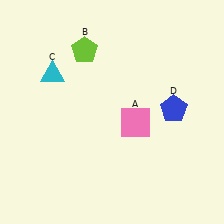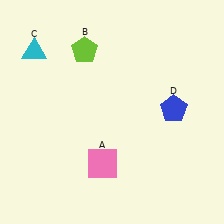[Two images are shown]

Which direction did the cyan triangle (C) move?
The cyan triangle (C) moved up.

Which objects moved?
The objects that moved are: the pink square (A), the cyan triangle (C).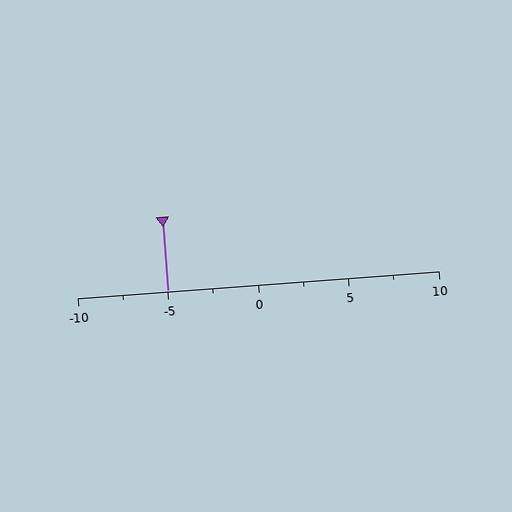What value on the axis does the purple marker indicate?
The marker indicates approximately -5.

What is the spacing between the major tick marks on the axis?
The major ticks are spaced 5 apart.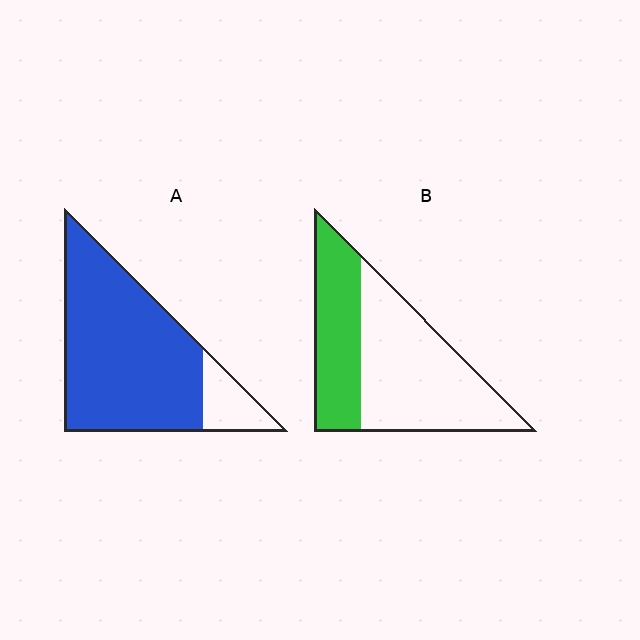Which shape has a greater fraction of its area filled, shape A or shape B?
Shape A.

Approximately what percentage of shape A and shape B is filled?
A is approximately 85% and B is approximately 40%.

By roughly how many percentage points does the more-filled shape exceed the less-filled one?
By roughly 50 percentage points (A over B).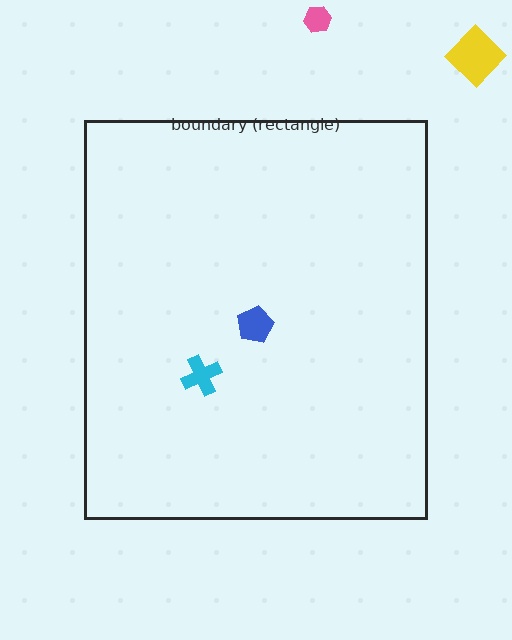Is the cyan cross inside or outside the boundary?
Inside.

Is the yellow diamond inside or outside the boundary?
Outside.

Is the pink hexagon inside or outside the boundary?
Outside.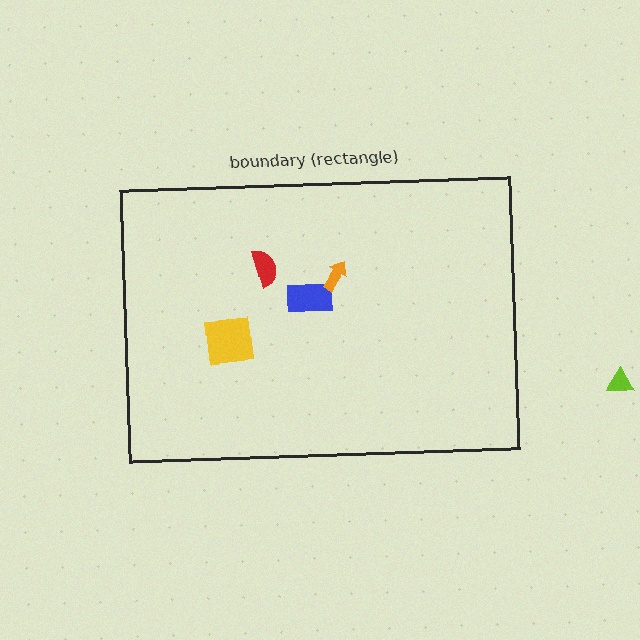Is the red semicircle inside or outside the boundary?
Inside.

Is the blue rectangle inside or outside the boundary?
Inside.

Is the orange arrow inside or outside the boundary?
Inside.